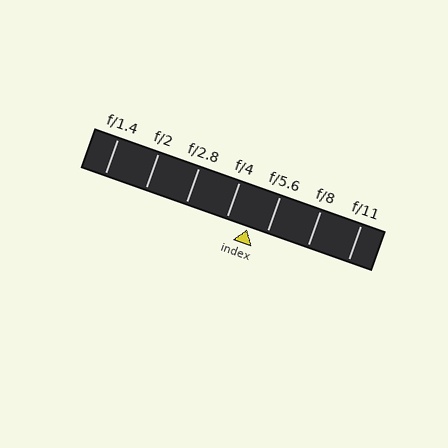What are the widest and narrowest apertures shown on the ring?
The widest aperture shown is f/1.4 and the narrowest is f/11.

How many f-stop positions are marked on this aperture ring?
There are 7 f-stop positions marked.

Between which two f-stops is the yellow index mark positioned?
The index mark is between f/4 and f/5.6.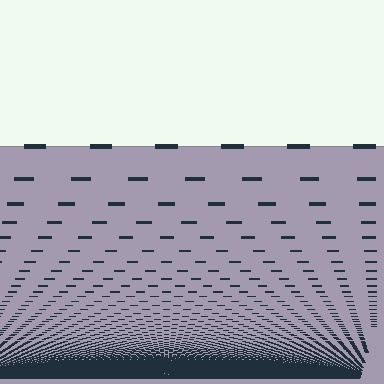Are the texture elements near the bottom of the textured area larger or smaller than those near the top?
Smaller. The gradient is inverted — elements near the bottom are smaller and denser.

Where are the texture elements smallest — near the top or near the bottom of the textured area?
Near the bottom.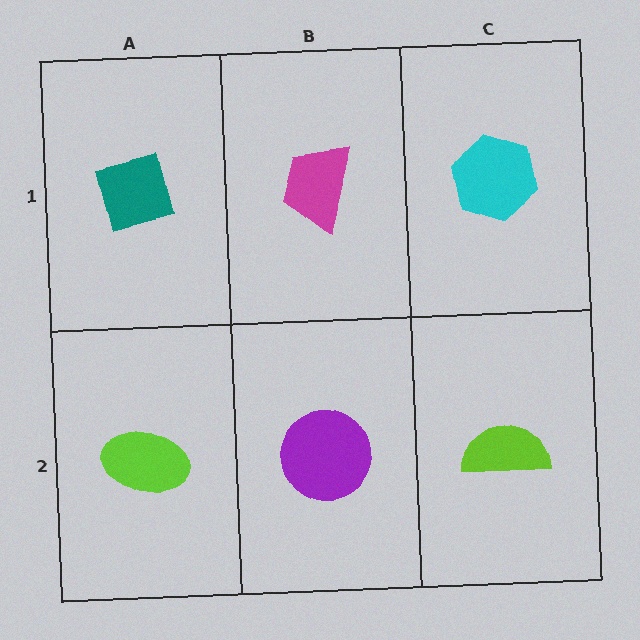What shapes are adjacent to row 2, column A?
A teal square (row 1, column A), a purple circle (row 2, column B).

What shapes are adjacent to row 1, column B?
A purple circle (row 2, column B), a teal square (row 1, column A), a cyan hexagon (row 1, column C).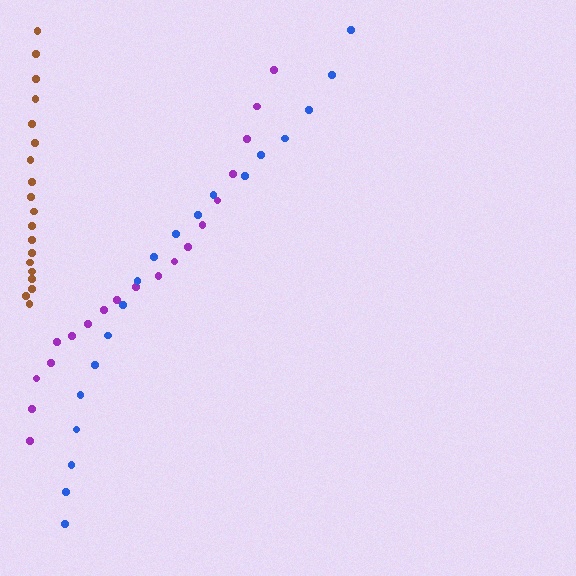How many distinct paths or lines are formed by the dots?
There are 3 distinct paths.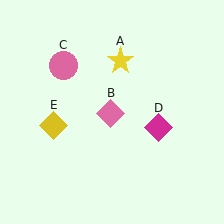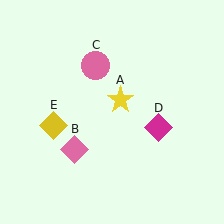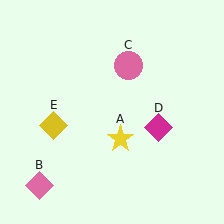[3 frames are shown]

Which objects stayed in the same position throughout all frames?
Magenta diamond (object D) and yellow diamond (object E) remained stationary.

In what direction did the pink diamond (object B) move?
The pink diamond (object B) moved down and to the left.